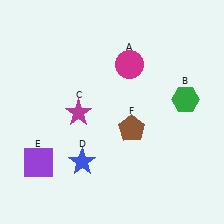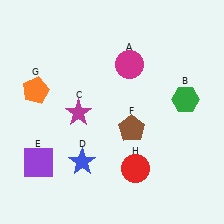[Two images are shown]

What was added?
An orange pentagon (G), a red circle (H) were added in Image 2.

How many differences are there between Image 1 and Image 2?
There are 2 differences between the two images.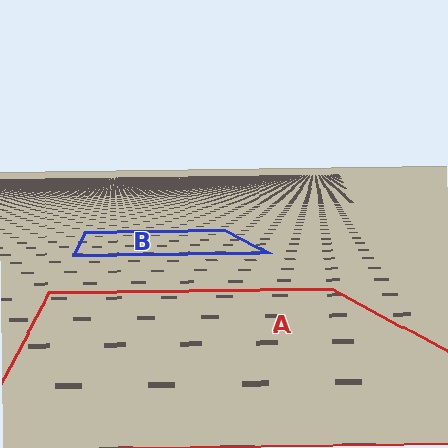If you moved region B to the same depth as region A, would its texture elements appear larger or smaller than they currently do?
They would appear larger. At a closer depth, the same texture elements are projected at a bigger on-screen size.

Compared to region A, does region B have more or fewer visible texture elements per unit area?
Region B has more texture elements per unit area — they are packed more densely because it is farther away.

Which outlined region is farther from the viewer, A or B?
Region B is farther from the viewer — the texture elements inside it appear smaller and more densely packed.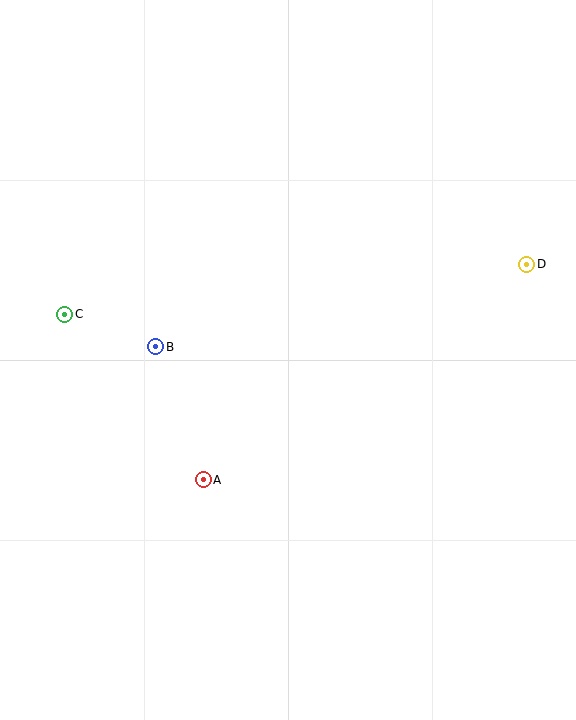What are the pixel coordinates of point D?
Point D is at (527, 264).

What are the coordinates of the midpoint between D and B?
The midpoint between D and B is at (341, 306).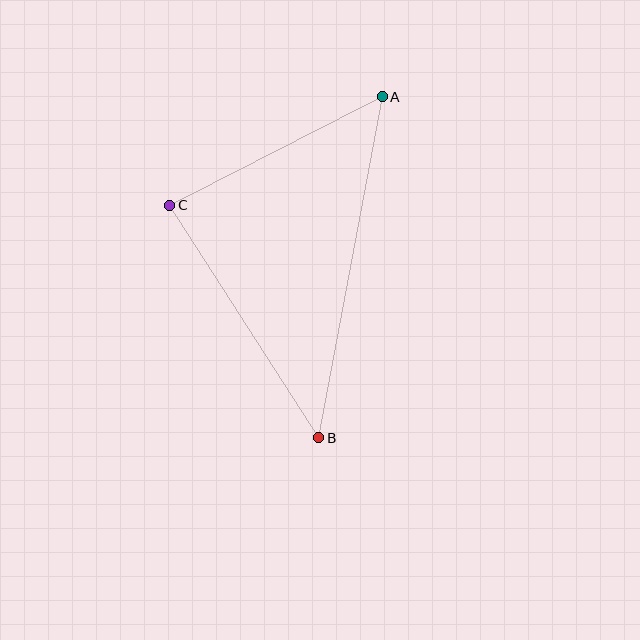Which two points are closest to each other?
Points A and C are closest to each other.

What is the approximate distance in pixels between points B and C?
The distance between B and C is approximately 276 pixels.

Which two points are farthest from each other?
Points A and B are farthest from each other.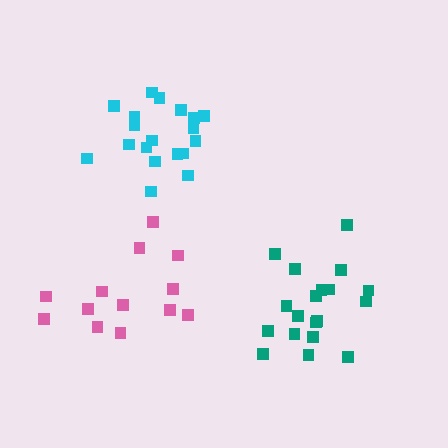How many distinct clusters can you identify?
There are 3 distinct clusters.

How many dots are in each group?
Group 1: 19 dots, Group 2: 13 dots, Group 3: 19 dots (51 total).